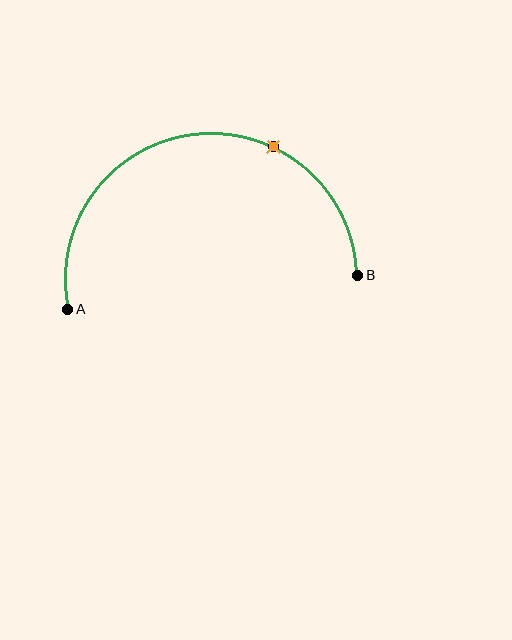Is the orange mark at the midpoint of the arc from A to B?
No. The orange mark lies on the arc but is closer to endpoint B. The arc midpoint would be at the point on the curve equidistant along the arc from both A and B.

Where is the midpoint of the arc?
The arc midpoint is the point on the curve farthest from the straight line joining A and B. It sits above that line.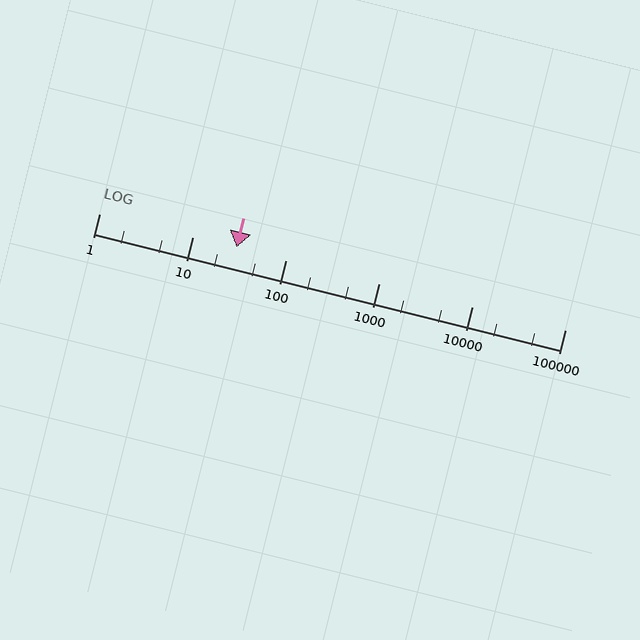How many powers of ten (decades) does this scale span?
The scale spans 5 decades, from 1 to 100000.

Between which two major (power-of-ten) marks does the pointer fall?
The pointer is between 10 and 100.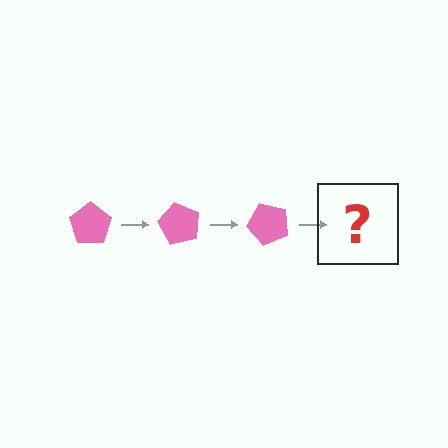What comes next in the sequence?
The next element should be a pink pentagon rotated 180 degrees.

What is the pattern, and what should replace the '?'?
The pattern is that the pentagon rotates 60 degrees each step. The '?' should be a pink pentagon rotated 180 degrees.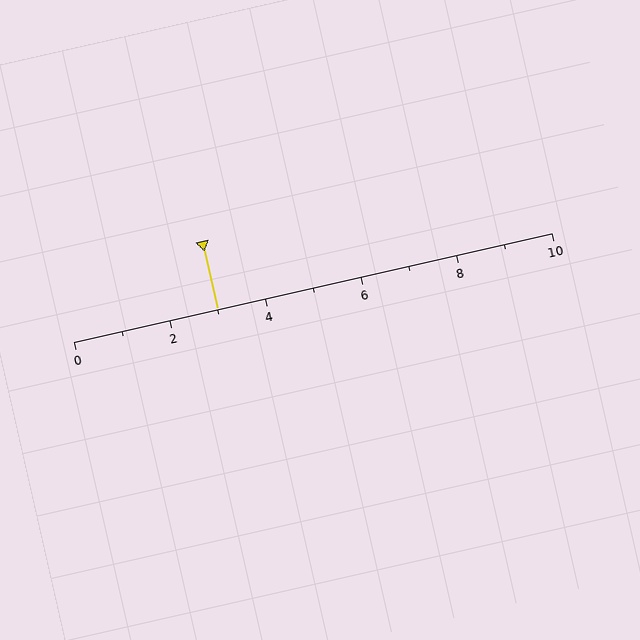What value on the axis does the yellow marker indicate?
The marker indicates approximately 3.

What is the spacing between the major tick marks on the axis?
The major ticks are spaced 2 apart.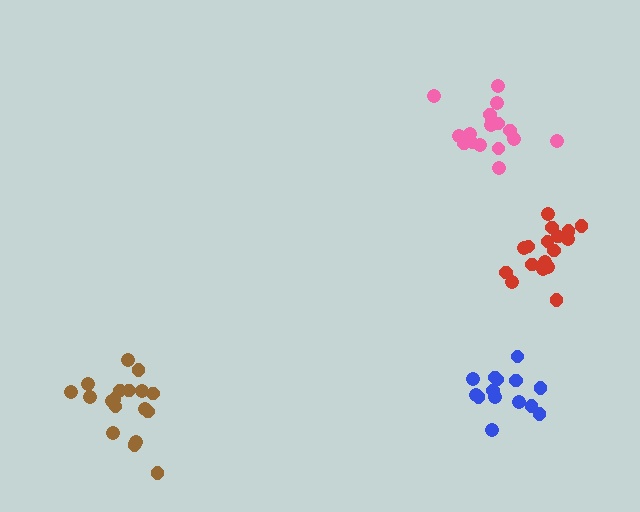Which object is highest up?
The pink cluster is topmost.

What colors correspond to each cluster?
The clusters are colored: red, brown, pink, blue.